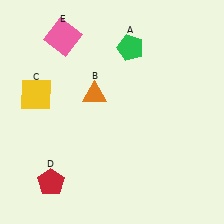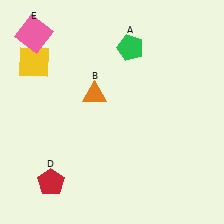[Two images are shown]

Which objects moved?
The objects that moved are: the yellow square (C), the pink square (E).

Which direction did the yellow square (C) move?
The yellow square (C) moved up.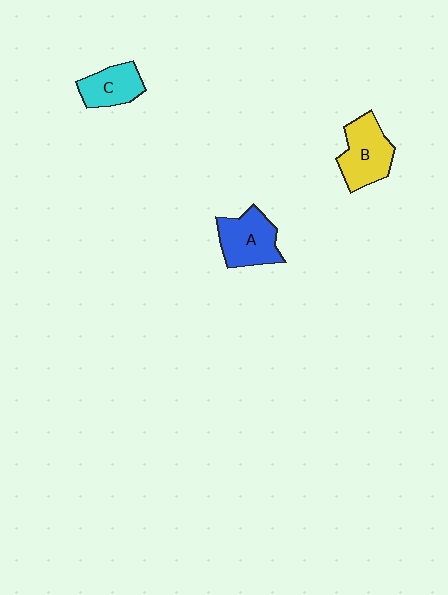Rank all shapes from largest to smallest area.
From largest to smallest: B (yellow), A (blue), C (cyan).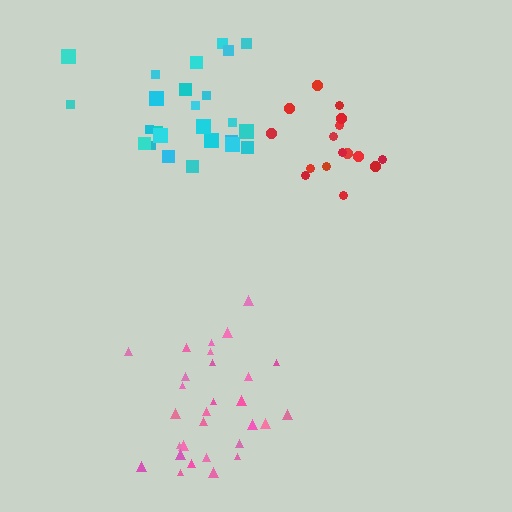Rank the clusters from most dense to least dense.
red, cyan, pink.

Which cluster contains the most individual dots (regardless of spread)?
Pink (29).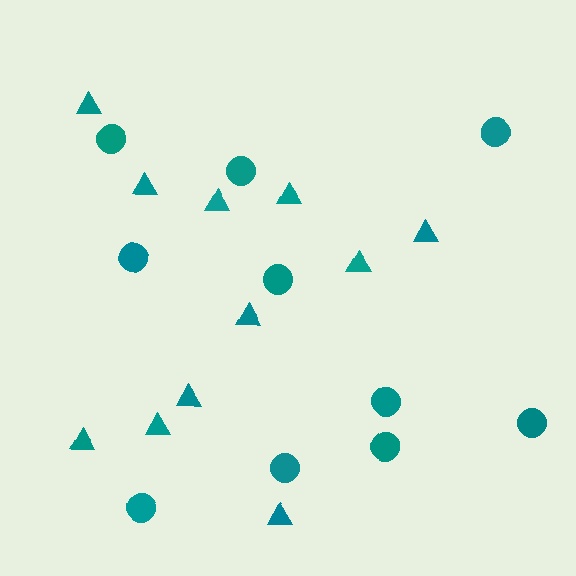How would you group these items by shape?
There are 2 groups: one group of circles (10) and one group of triangles (11).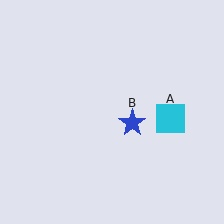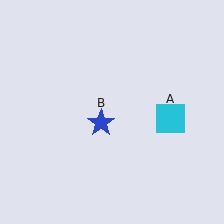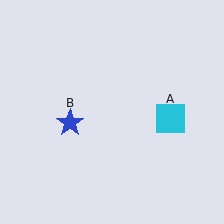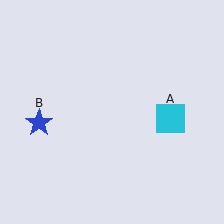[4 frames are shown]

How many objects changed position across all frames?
1 object changed position: blue star (object B).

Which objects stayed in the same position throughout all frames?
Cyan square (object A) remained stationary.